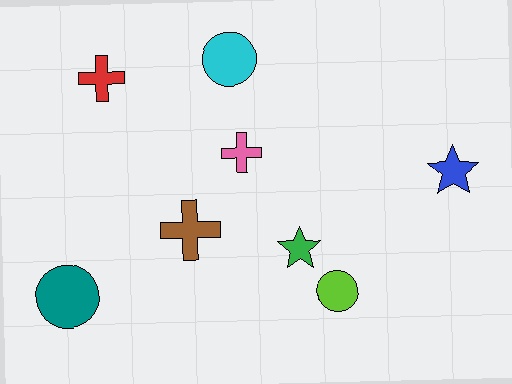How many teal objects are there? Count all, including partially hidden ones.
There is 1 teal object.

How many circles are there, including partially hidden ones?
There are 3 circles.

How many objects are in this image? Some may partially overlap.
There are 8 objects.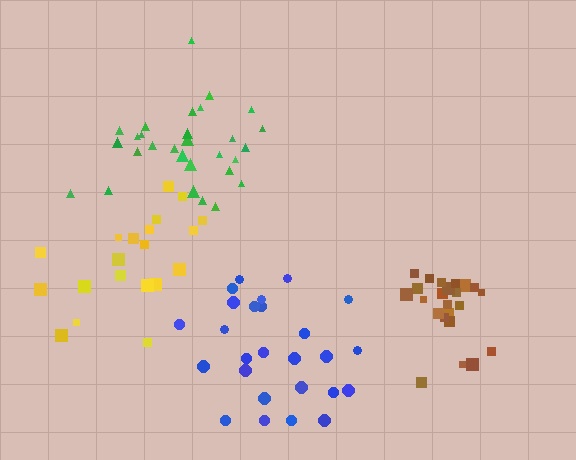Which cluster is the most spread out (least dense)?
Blue.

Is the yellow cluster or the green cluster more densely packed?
Green.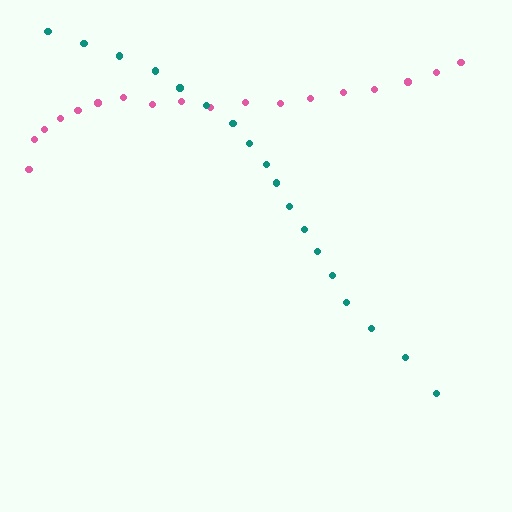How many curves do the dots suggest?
There are 2 distinct paths.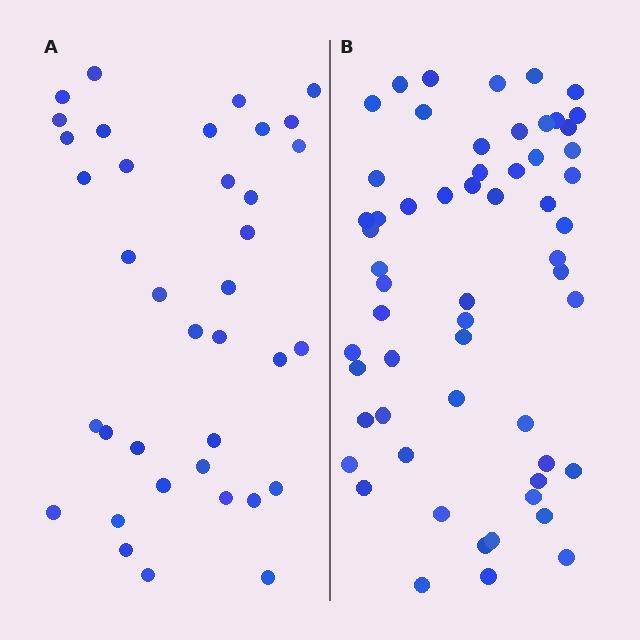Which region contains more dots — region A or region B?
Region B (the right region) has more dots.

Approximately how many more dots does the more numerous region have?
Region B has approximately 20 more dots than region A.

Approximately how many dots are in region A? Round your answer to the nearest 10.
About 40 dots. (The exact count is 37, which rounds to 40.)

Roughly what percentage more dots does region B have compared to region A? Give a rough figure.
About 55% more.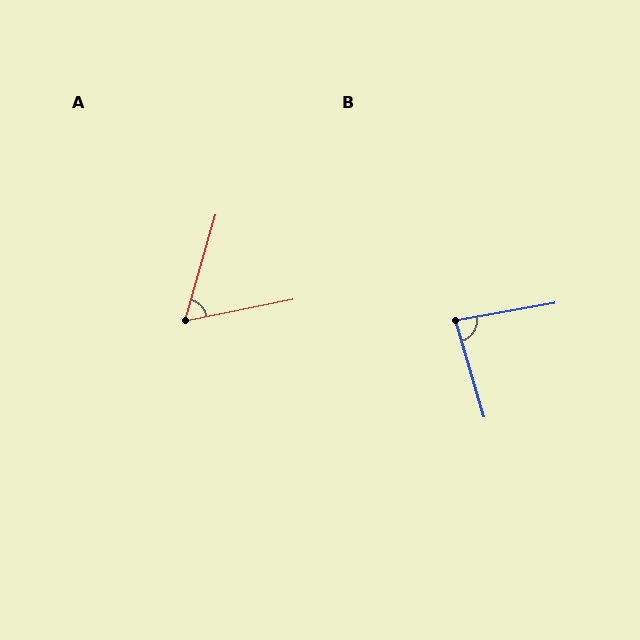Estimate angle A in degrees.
Approximately 63 degrees.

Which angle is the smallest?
A, at approximately 63 degrees.